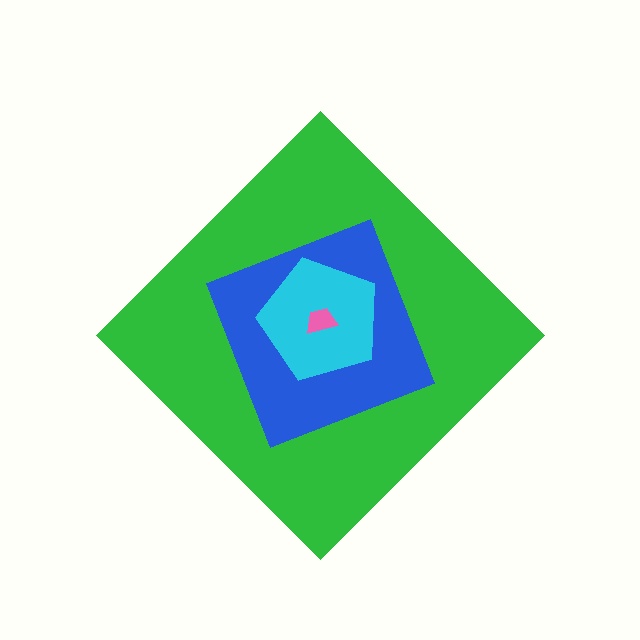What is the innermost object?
The pink trapezoid.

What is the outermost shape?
The green diamond.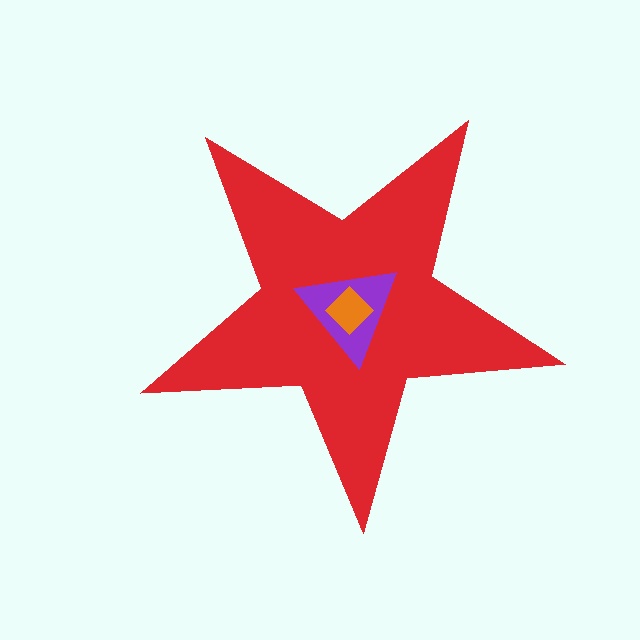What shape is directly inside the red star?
The purple triangle.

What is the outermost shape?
The red star.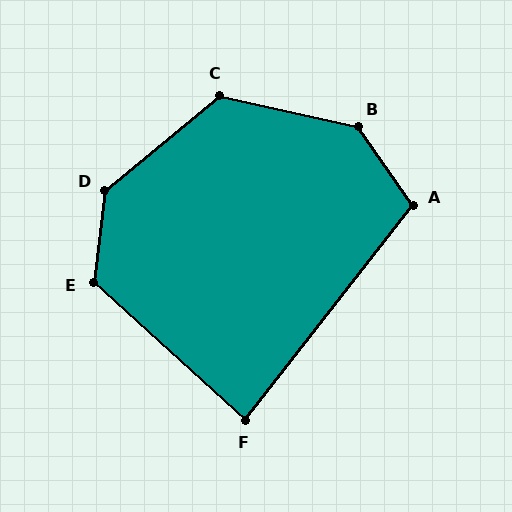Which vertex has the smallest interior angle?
F, at approximately 86 degrees.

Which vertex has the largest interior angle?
B, at approximately 138 degrees.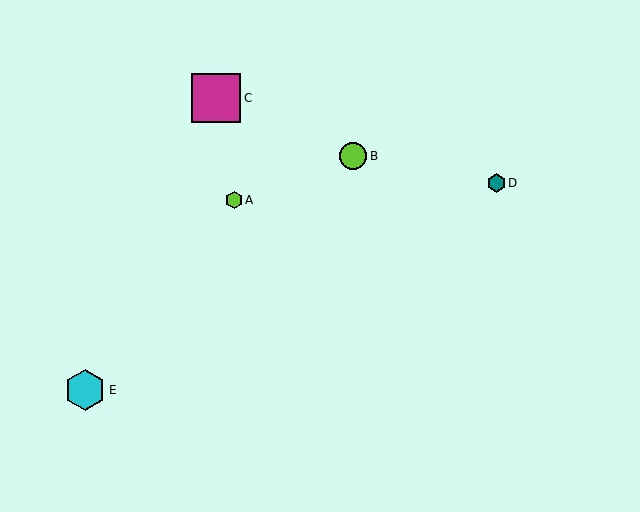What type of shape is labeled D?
Shape D is a teal hexagon.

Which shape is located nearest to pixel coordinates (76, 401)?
The cyan hexagon (labeled E) at (85, 390) is nearest to that location.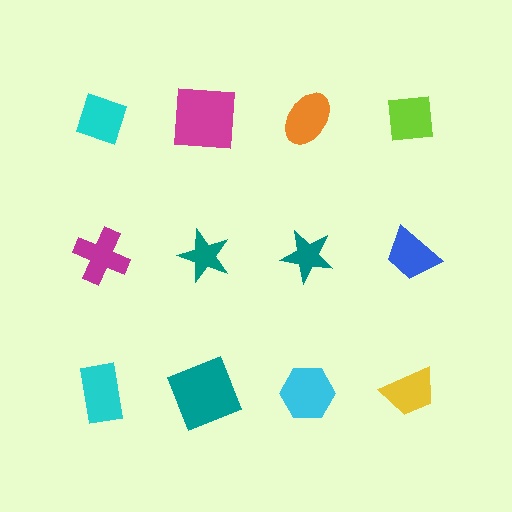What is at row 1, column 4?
A lime square.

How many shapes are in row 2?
4 shapes.